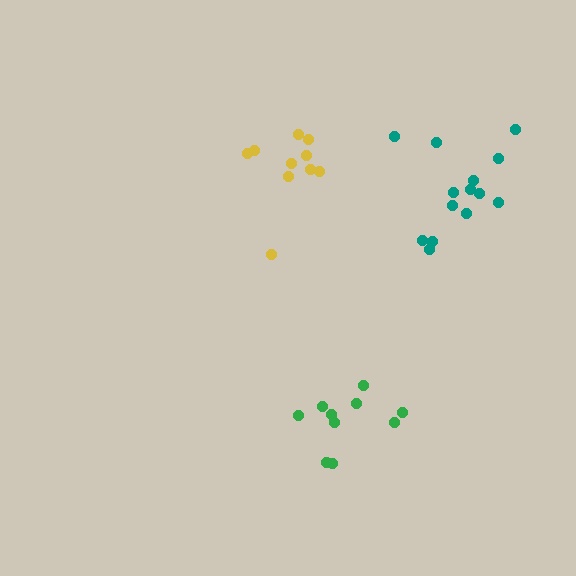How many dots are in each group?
Group 1: 10 dots, Group 2: 10 dots, Group 3: 14 dots (34 total).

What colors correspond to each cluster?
The clusters are colored: green, yellow, teal.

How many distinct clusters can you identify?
There are 3 distinct clusters.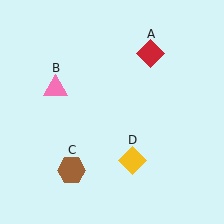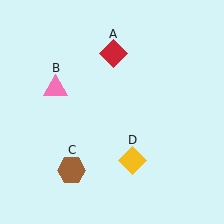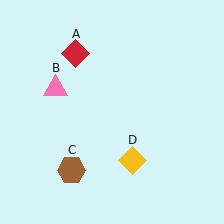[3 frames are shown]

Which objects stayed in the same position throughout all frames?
Pink triangle (object B) and brown hexagon (object C) and yellow diamond (object D) remained stationary.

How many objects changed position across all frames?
1 object changed position: red diamond (object A).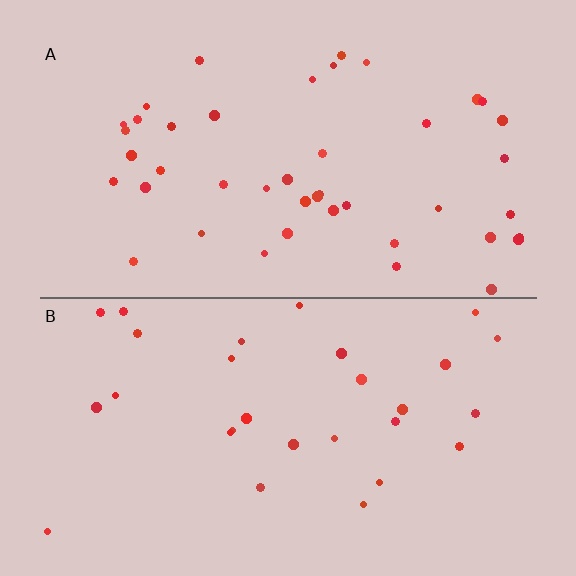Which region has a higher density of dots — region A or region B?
A (the top).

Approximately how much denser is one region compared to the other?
Approximately 1.5× — region A over region B.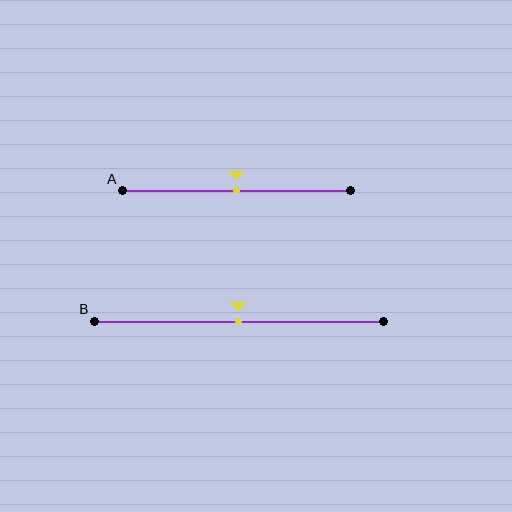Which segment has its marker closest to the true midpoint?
Segment A has its marker closest to the true midpoint.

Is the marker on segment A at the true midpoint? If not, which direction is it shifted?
Yes, the marker on segment A is at the true midpoint.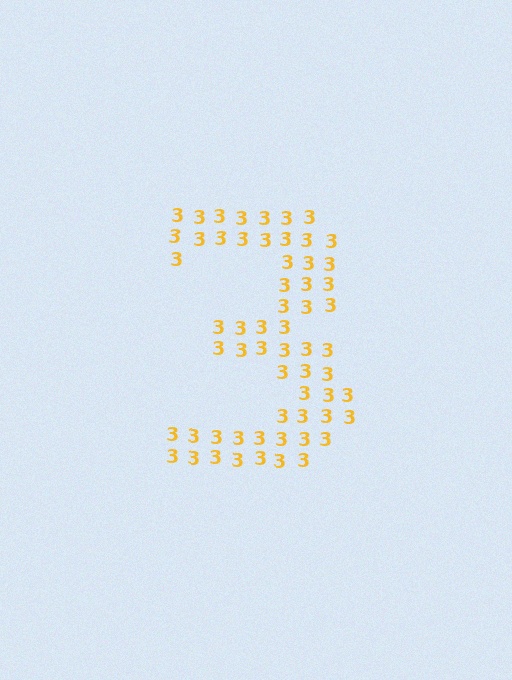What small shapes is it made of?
It is made of small digit 3's.